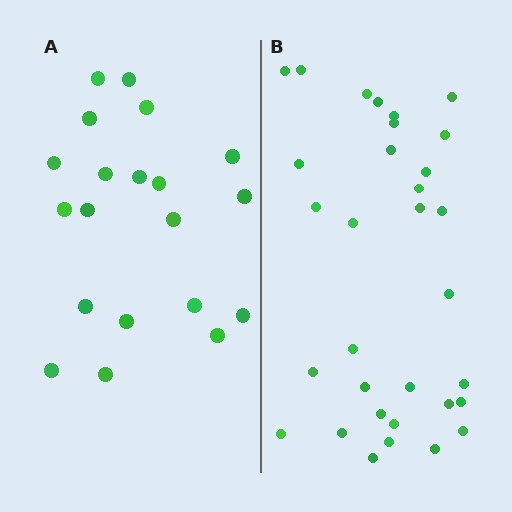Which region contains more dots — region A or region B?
Region B (the right region) has more dots.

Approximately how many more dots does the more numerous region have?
Region B has roughly 12 or so more dots than region A.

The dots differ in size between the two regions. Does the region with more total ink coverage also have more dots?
No. Region A has more total ink coverage because its dots are larger, but region B actually contains more individual dots. Total area can be misleading — the number of items is what matters here.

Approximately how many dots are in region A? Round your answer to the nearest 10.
About 20 dots.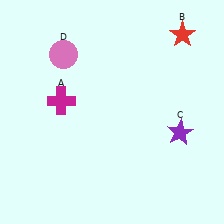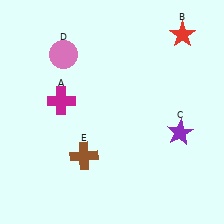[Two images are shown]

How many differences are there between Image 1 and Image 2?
There is 1 difference between the two images.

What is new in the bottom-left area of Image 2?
A brown cross (E) was added in the bottom-left area of Image 2.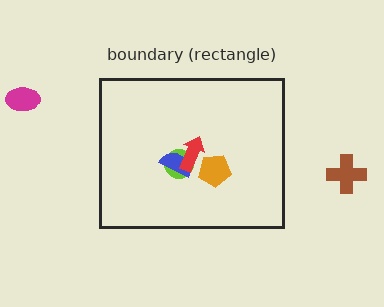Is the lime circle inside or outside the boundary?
Inside.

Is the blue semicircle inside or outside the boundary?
Inside.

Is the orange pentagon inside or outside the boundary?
Inside.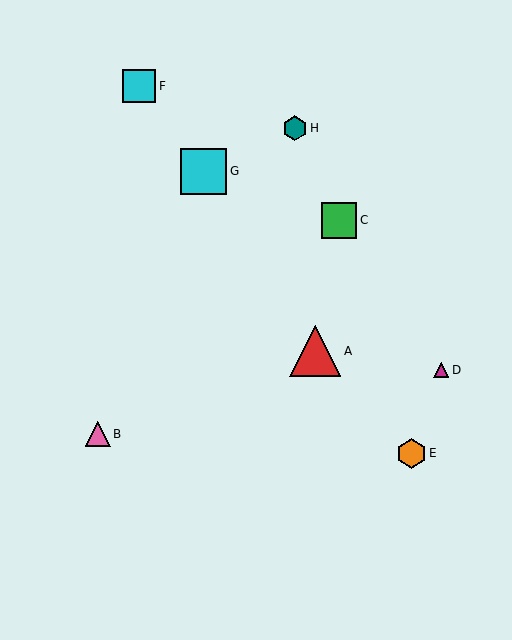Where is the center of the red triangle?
The center of the red triangle is at (315, 351).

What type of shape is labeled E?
Shape E is an orange hexagon.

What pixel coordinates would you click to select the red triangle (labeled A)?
Click at (315, 351) to select the red triangle A.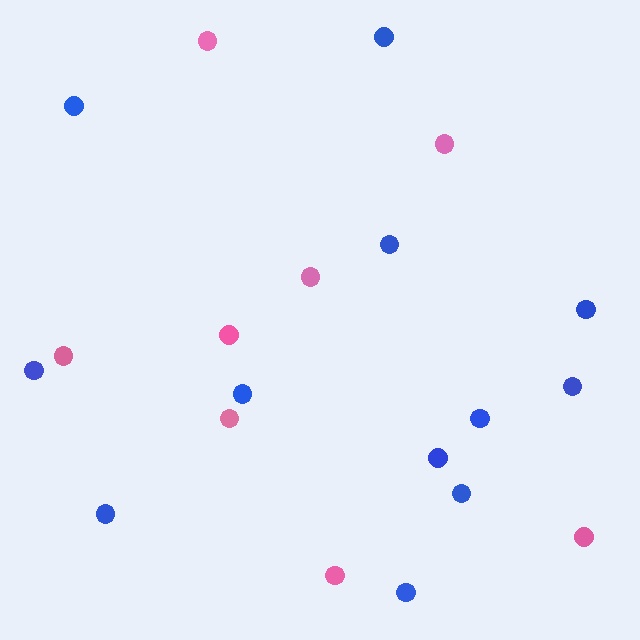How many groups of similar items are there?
There are 2 groups: one group of blue circles (12) and one group of pink circles (8).